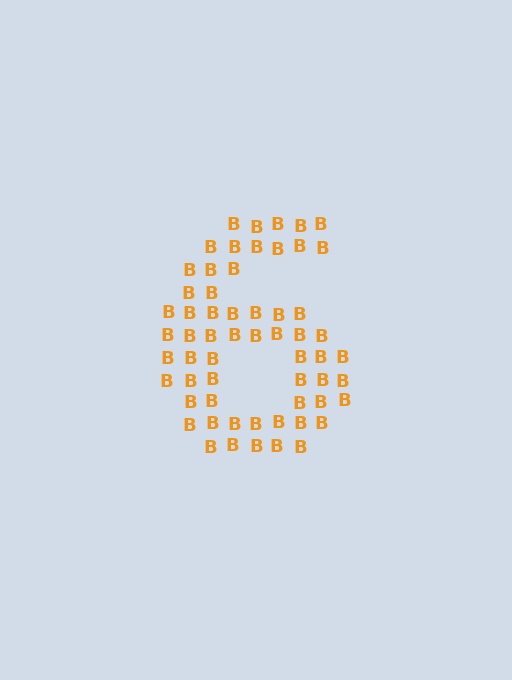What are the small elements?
The small elements are letter B's.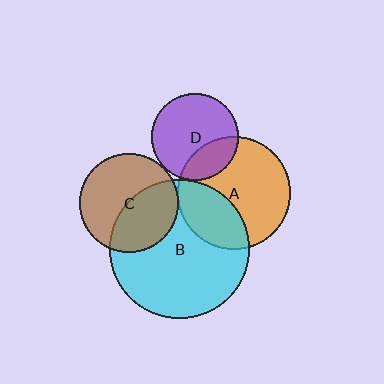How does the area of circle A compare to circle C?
Approximately 1.3 times.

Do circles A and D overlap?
Yes.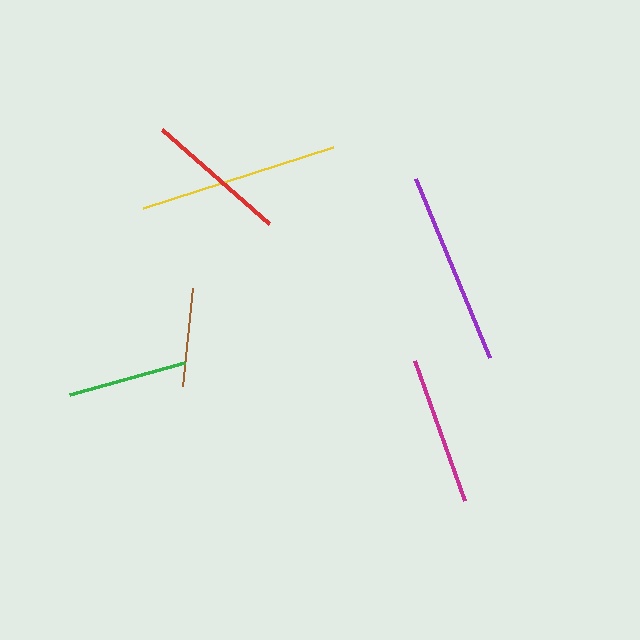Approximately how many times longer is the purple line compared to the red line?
The purple line is approximately 1.4 times the length of the red line.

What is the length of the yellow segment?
The yellow segment is approximately 199 pixels long.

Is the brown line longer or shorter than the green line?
The green line is longer than the brown line.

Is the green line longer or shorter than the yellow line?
The yellow line is longer than the green line.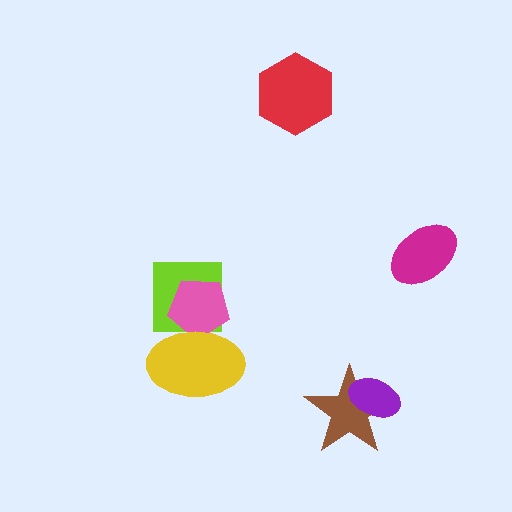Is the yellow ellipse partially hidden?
No, no other shape covers it.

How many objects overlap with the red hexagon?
0 objects overlap with the red hexagon.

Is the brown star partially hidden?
Yes, it is partially covered by another shape.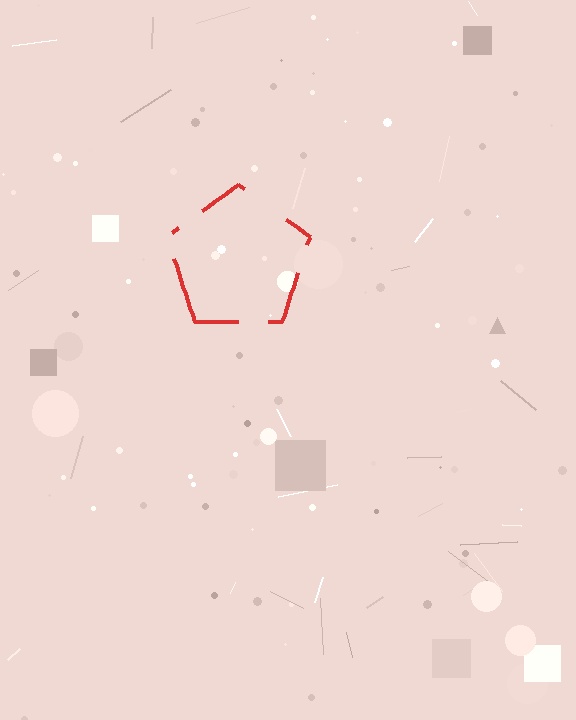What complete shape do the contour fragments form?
The contour fragments form a pentagon.